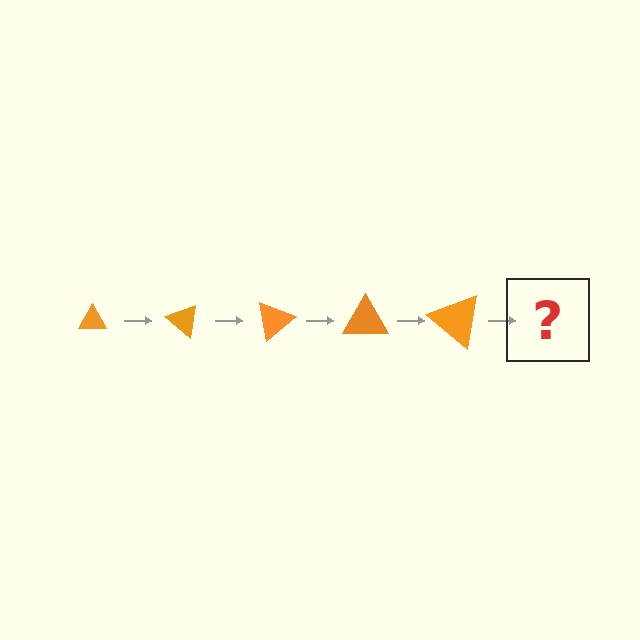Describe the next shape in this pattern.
It should be a triangle, larger than the previous one and rotated 200 degrees from the start.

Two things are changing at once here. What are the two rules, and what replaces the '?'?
The two rules are that the triangle grows larger each step and it rotates 40 degrees each step. The '?' should be a triangle, larger than the previous one and rotated 200 degrees from the start.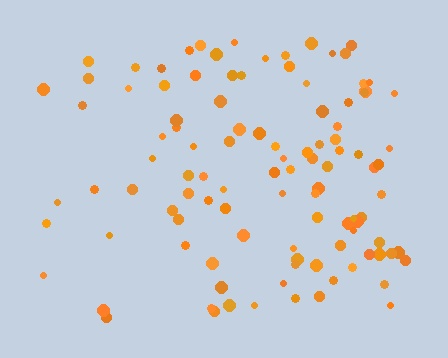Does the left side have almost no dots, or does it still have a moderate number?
Still a moderate number, just noticeably fewer than the right.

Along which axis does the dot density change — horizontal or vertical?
Horizontal.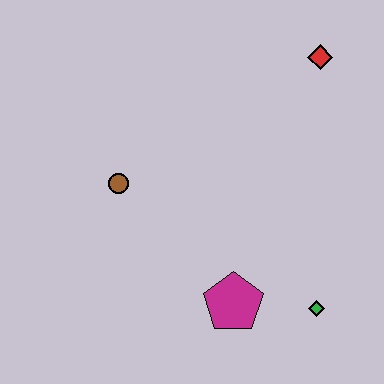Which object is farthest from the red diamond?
The magenta pentagon is farthest from the red diamond.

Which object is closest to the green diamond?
The magenta pentagon is closest to the green diamond.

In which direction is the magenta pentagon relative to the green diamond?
The magenta pentagon is to the left of the green diamond.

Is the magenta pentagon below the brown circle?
Yes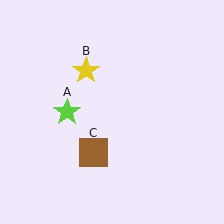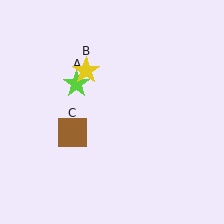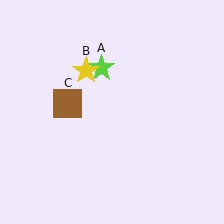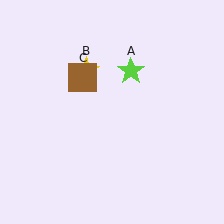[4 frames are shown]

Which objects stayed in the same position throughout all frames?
Yellow star (object B) remained stationary.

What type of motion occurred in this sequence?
The lime star (object A), brown square (object C) rotated clockwise around the center of the scene.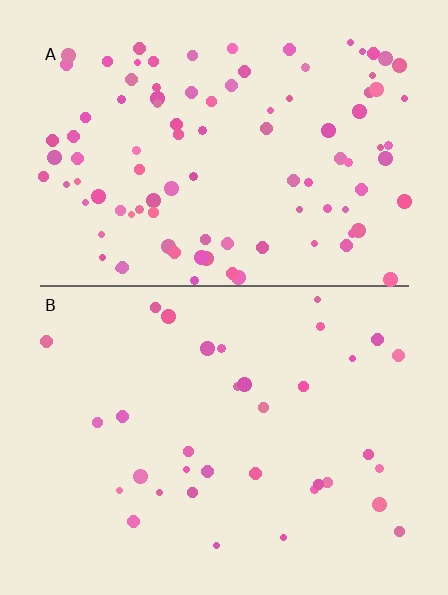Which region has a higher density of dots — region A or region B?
A (the top).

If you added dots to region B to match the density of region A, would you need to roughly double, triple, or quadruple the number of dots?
Approximately triple.